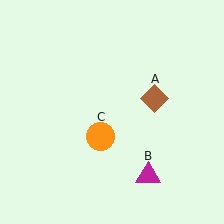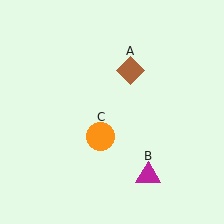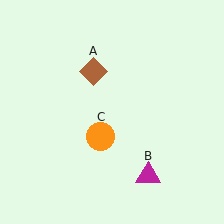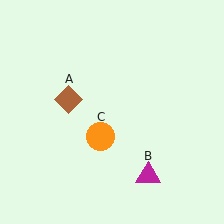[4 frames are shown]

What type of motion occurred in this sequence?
The brown diamond (object A) rotated counterclockwise around the center of the scene.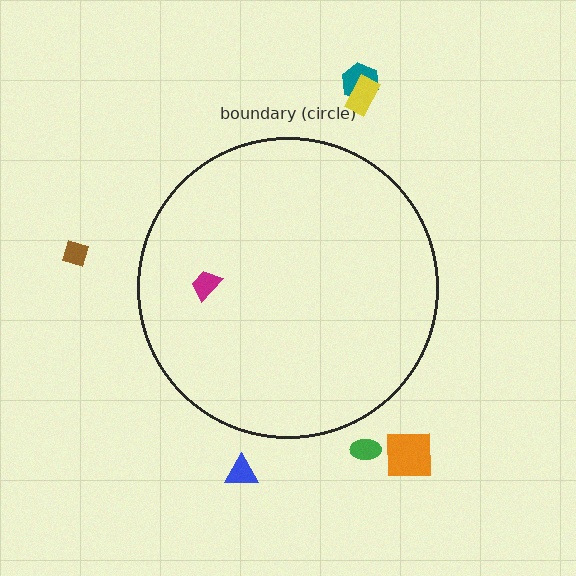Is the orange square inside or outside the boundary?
Outside.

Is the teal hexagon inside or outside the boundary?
Outside.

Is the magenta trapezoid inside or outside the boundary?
Inside.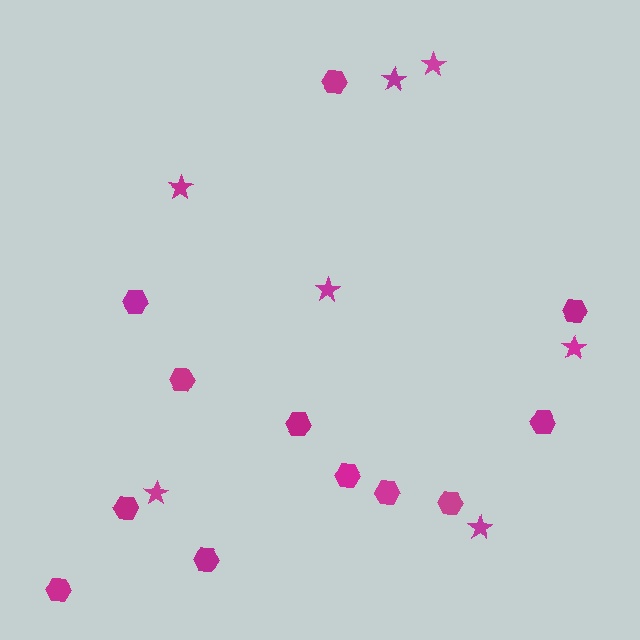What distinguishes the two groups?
There are 2 groups: one group of stars (7) and one group of hexagons (12).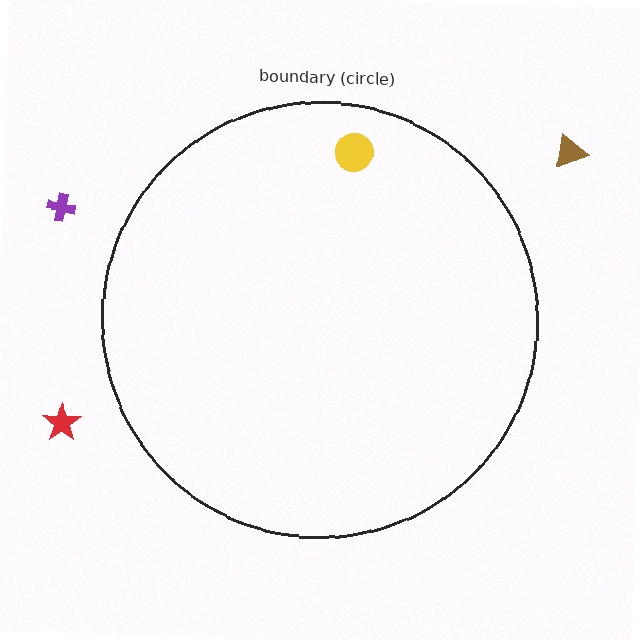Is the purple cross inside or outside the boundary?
Outside.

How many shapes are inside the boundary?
1 inside, 3 outside.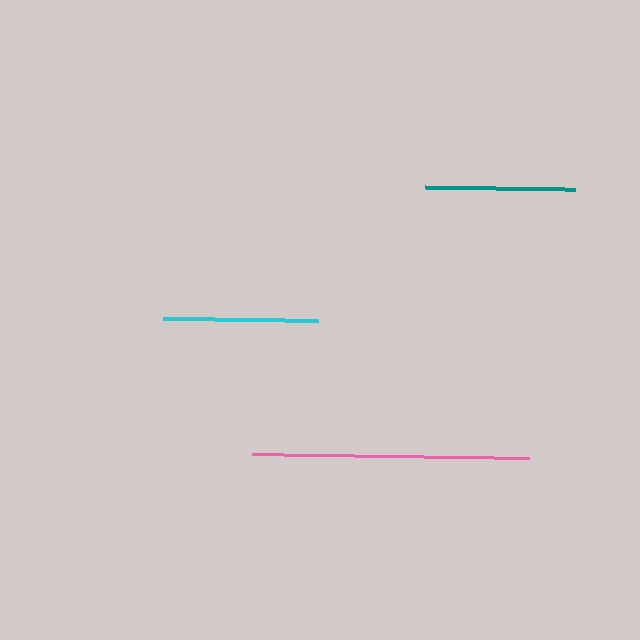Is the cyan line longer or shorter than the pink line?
The pink line is longer than the cyan line.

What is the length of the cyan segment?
The cyan segment is approximately 155 pixels long.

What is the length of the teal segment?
The teal segment is approximately 150 pixels long.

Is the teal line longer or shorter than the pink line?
The pink line is longer than the teal line.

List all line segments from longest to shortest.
From longest to shortest: pink, cyan, teal.